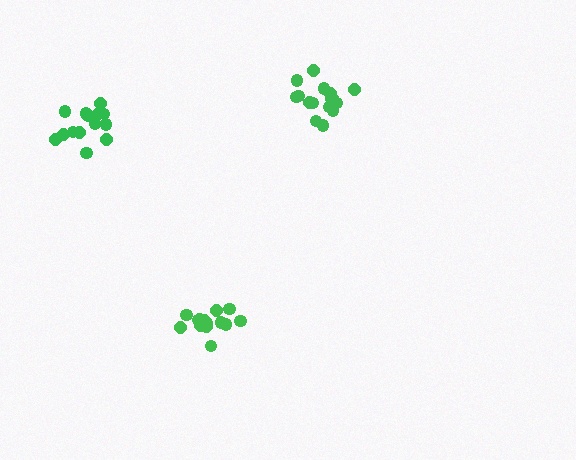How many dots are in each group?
Group 1: 17 dots, Group 2: 14 dots, Group 3: 15 dots (46 total).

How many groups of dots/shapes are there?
There are 3 groups.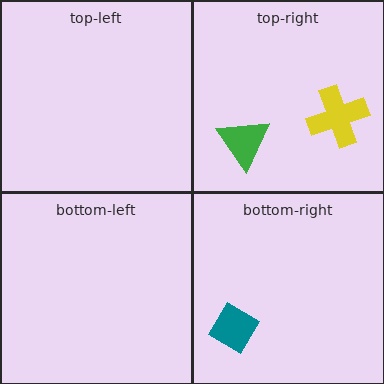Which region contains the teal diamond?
The bottom-right region.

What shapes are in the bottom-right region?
The teal diamond.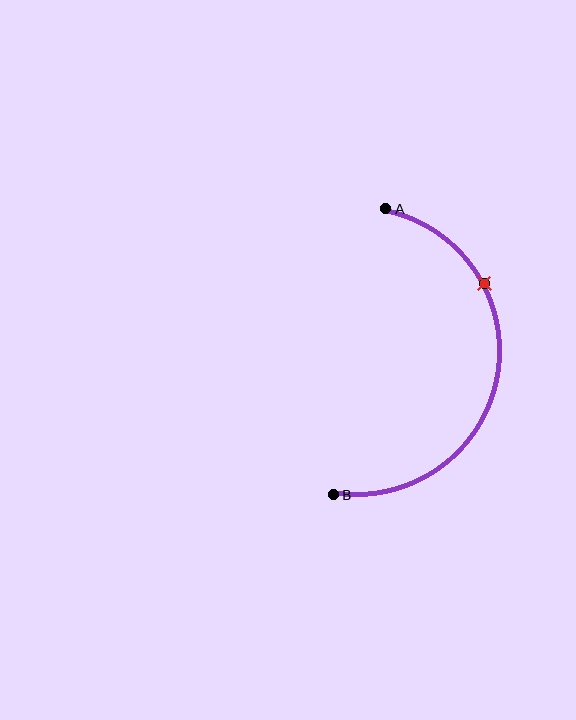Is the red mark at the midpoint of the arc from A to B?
No. The red mark lies on the arc but is closer to endpoint A. The arc midpoint would be at the point on the curve equidistant along the arc from both A and B.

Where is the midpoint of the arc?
The arc midpoint is the point on the curve farthest from the straight line joining A and B. It sits to the right of that line.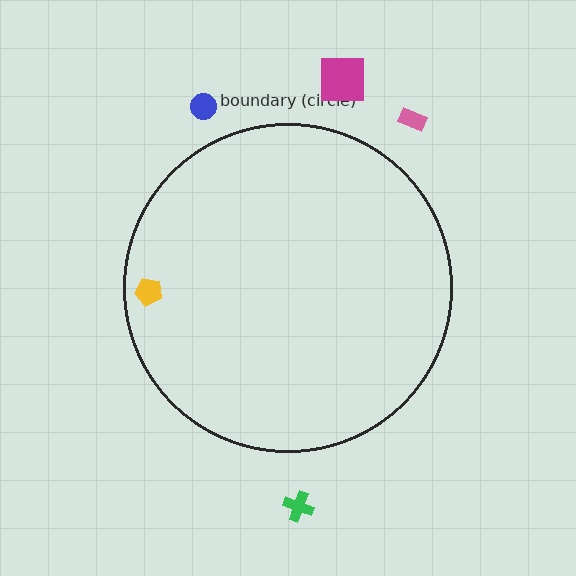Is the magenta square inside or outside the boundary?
Outside.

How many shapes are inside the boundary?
1 inside, 4 outside.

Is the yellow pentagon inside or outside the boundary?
Inside.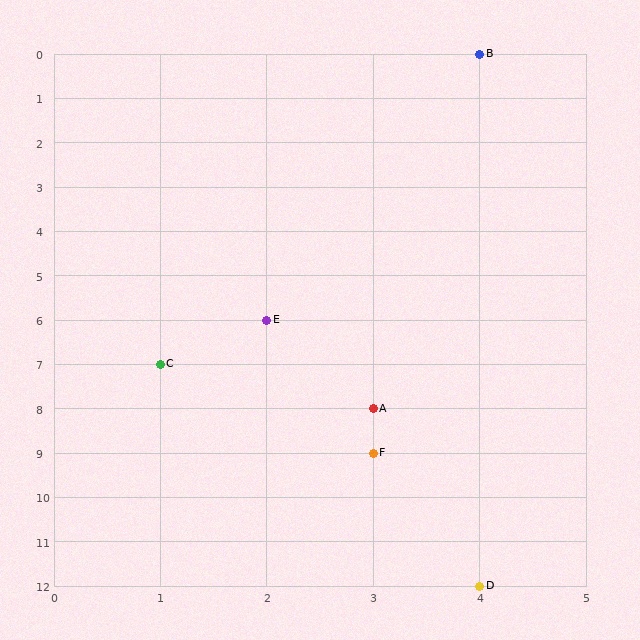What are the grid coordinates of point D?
Point D is at grid coordinates (4, 12).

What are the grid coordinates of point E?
Point E is at grid coordinates (2, 6).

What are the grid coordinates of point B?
Point B is at grid coordinates (4, 0).